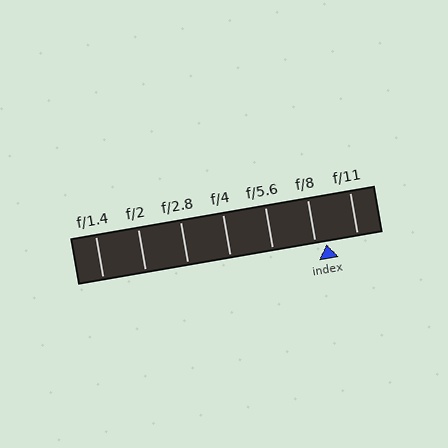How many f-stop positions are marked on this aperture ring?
There are 7 f-stop positions marked.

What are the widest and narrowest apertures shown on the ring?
The widest aperture shown is f/1.4 and the narrowest is f/11.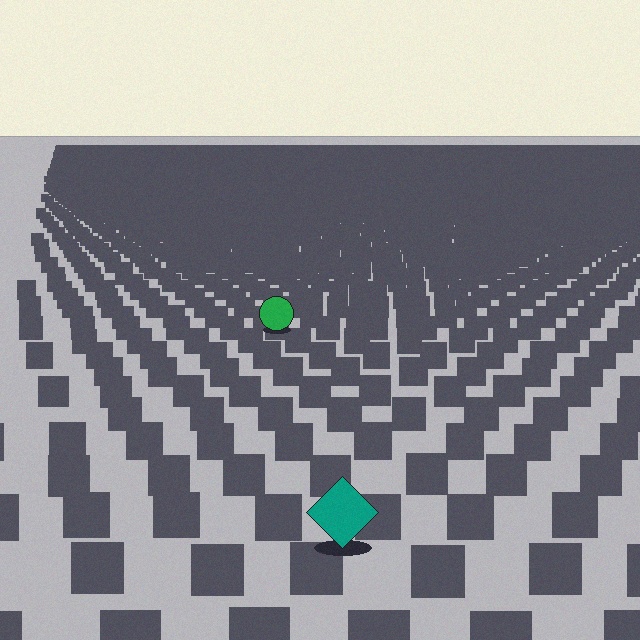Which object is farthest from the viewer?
The green circle is farthest from the viewer. It appears smaller and the ground texture around it is denser.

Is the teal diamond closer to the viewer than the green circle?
Yes. The teal diamond is closer — you can tell from the texture gradient: the ground texture is coarser near it.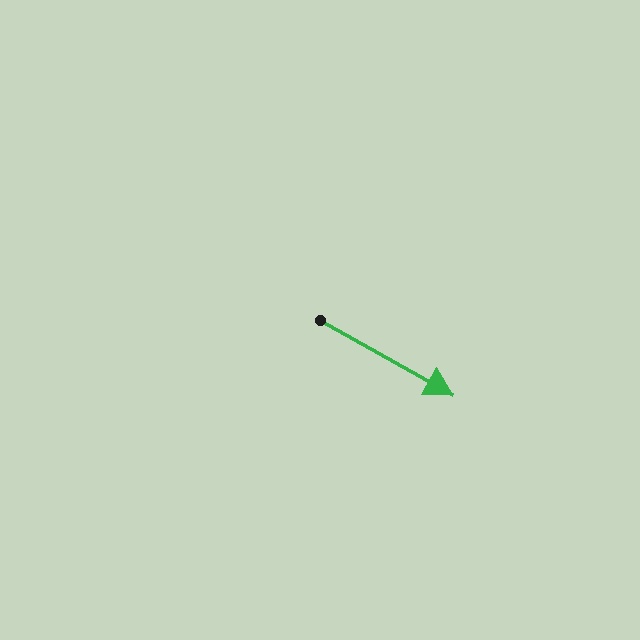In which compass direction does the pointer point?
Southeast.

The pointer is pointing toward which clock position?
Roughly 4 o'clock.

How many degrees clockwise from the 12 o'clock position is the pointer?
Approximately 119 degrees.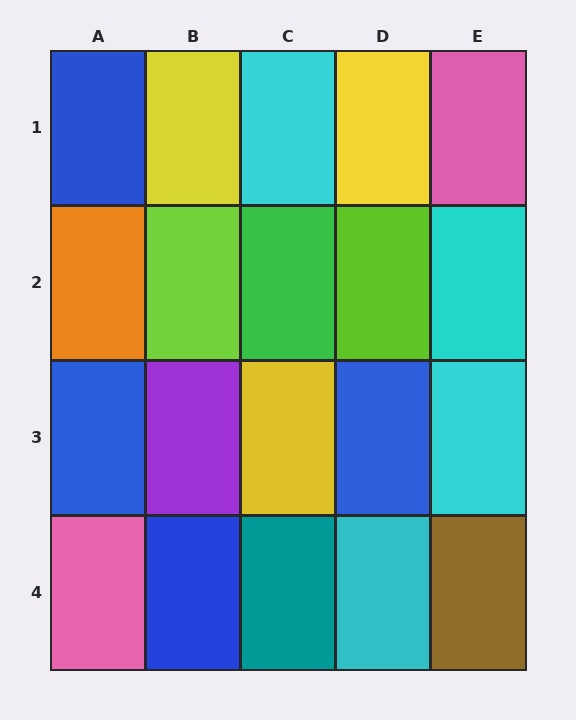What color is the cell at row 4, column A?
Pink.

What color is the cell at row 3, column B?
Purple.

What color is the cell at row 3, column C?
Yellow.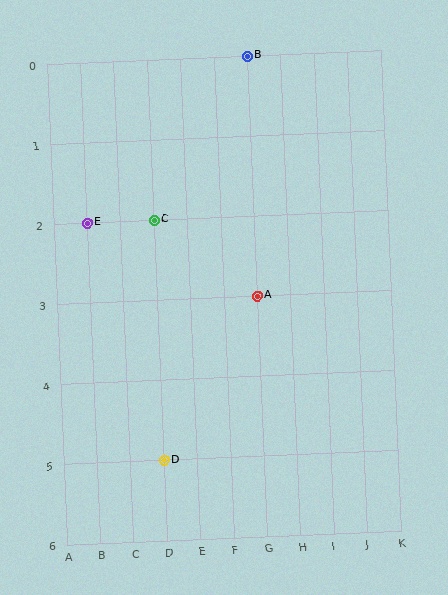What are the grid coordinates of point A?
Point A is at grid coordinates (G, 3).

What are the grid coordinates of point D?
Point D is at grid coordinates (D, 5).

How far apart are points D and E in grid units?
Points D and E are 2 columns and 3 rows apart (about 3.6 grid units diagonally).